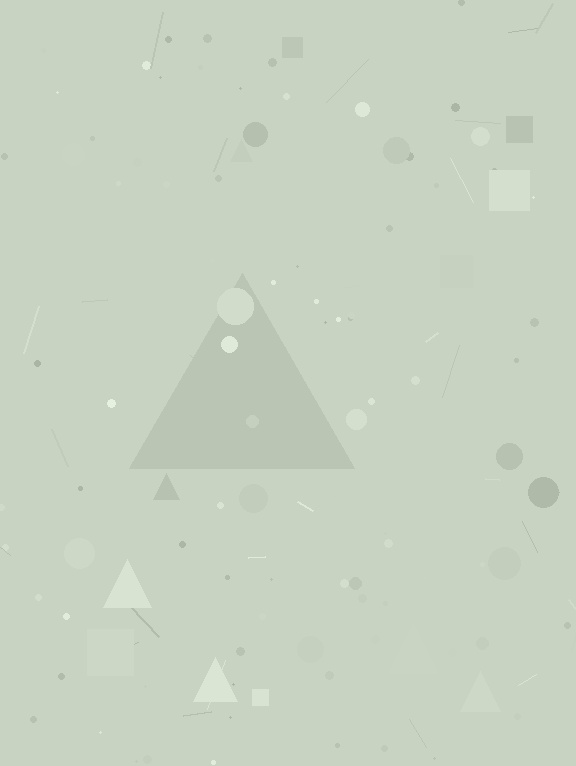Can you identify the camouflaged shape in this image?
The camouflaged shape is a triangle.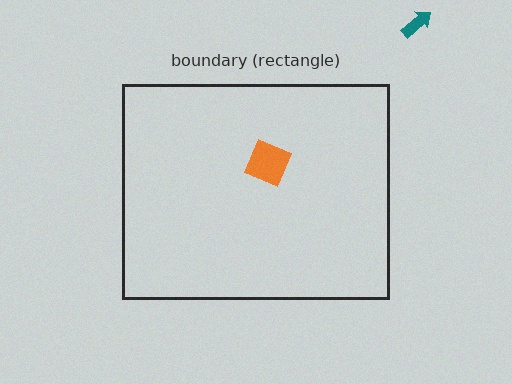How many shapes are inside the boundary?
1 inside, 1 outside.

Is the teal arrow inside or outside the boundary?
Outside.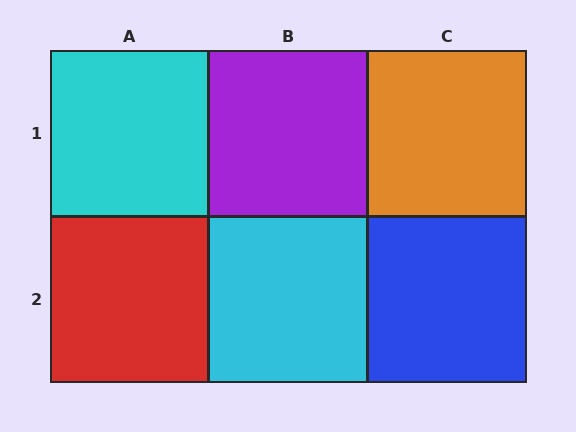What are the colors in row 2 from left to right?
Red, cyan, blue.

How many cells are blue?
1 cell is blue.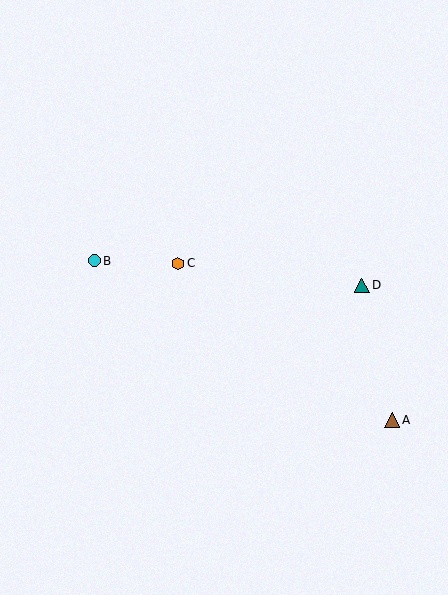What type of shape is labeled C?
Shape C is an orange hexagon.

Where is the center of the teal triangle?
The center of the teal triangle is at (362, 285).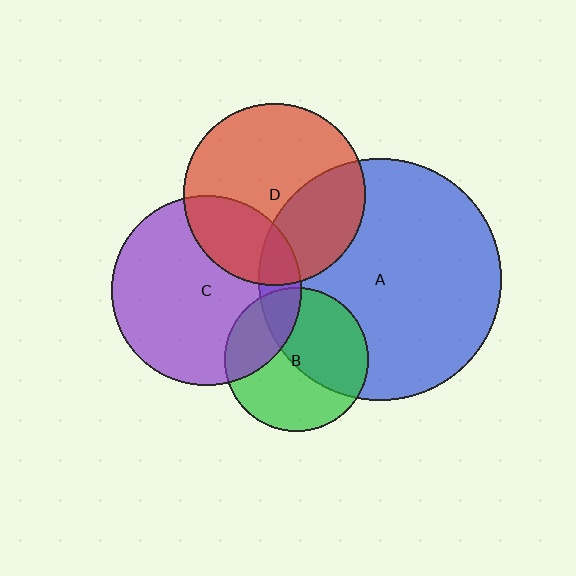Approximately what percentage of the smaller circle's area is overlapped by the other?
Approximately 50%.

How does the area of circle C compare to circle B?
Approximately 1.7 times.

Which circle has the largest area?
Circle A (blue).